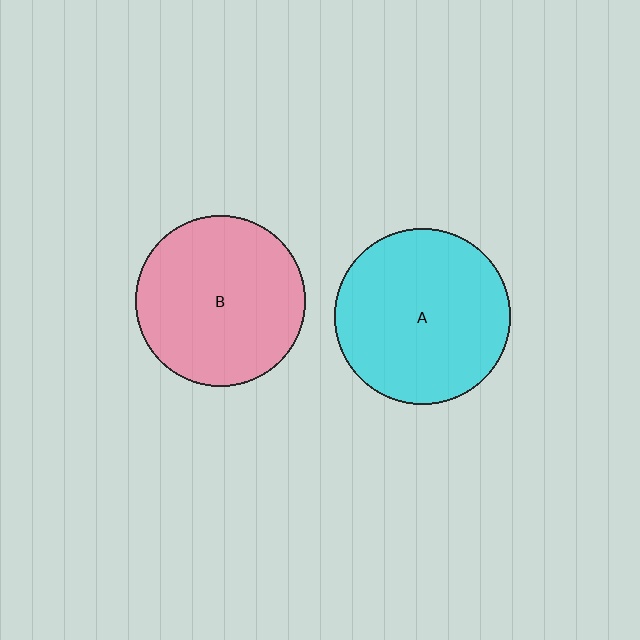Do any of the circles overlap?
No, none of the circles overlap.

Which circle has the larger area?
Circle A (cyan).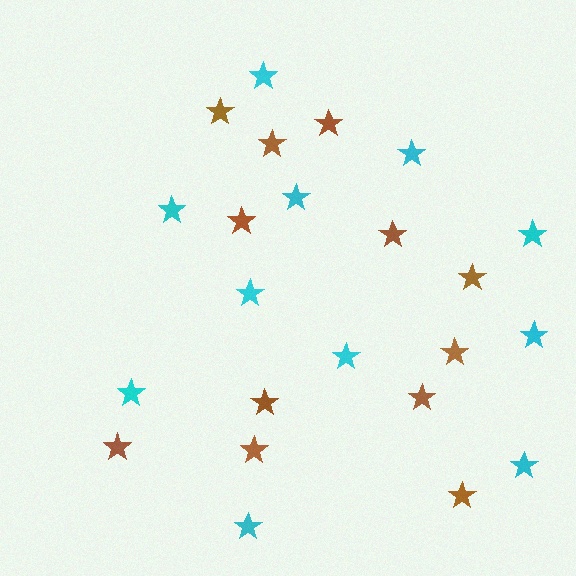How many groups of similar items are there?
There are 2 groups: one group of brown stars (12) and one group of cyan stars (11).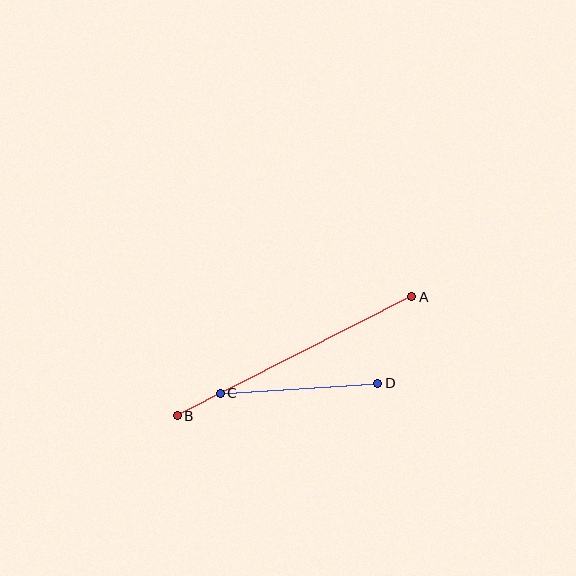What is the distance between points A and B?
The distance is approximately 263 pixels.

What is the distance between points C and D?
The distance is approximately 158 pixels.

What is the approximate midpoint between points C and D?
The midpoint is at approximately (299, 388) pixels.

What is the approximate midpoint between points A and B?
The midpoint is at approximately (295, 356) pixels.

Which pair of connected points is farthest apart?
Points A and B are farthest apart.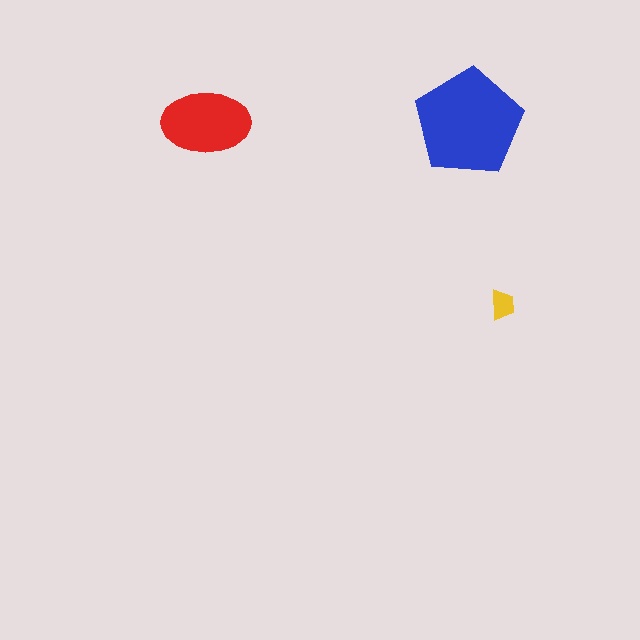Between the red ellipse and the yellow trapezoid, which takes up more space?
The red ellipse.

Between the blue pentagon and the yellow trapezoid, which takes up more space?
The blue pentagon.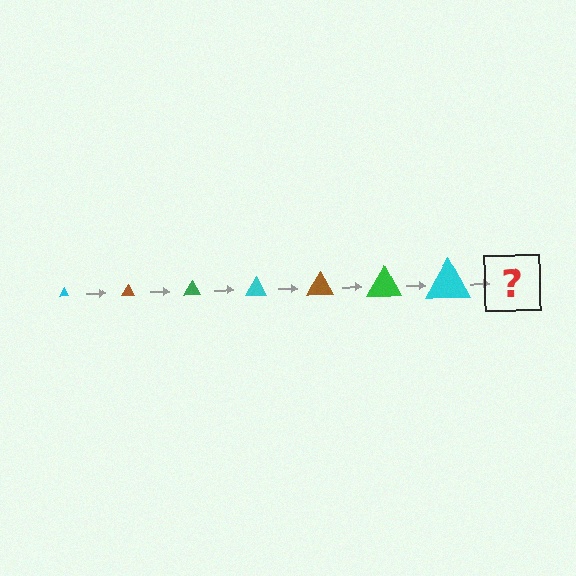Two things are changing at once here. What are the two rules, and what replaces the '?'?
The two rules are that the triangle grows larger each step and the color cycles through cyan, brown, and green. The '?' should be a brown triangle, larger than the previous one.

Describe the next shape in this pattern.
It should be a brown triangle, larger than the previous one.